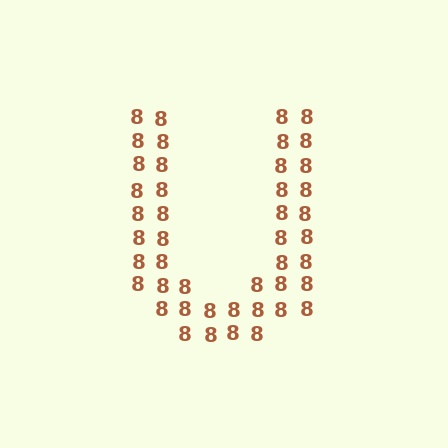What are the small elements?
The small elements are digit 8's.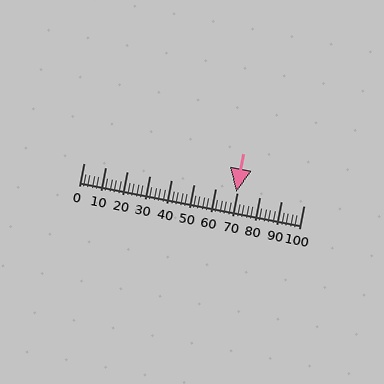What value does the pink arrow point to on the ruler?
The pink arrow points to approximately 70.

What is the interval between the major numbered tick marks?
The major tick marks are spaced 10 units apart.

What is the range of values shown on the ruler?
The ruler shows values from 0 to 100.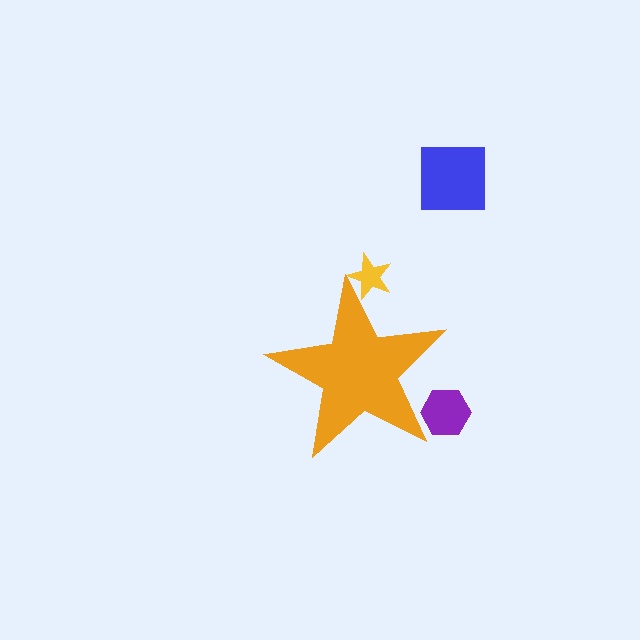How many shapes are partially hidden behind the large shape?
2 shapes are partially hidden.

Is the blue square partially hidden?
No, the blue square is fully visible.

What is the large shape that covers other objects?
An orange star.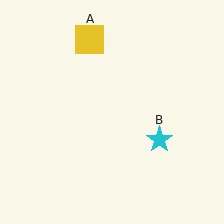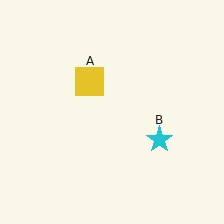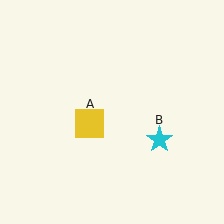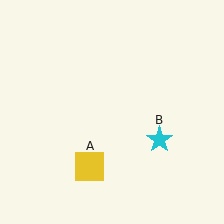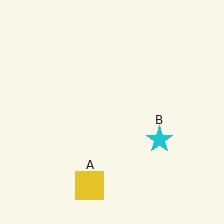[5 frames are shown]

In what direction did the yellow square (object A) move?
The yellow square (object A) moved down.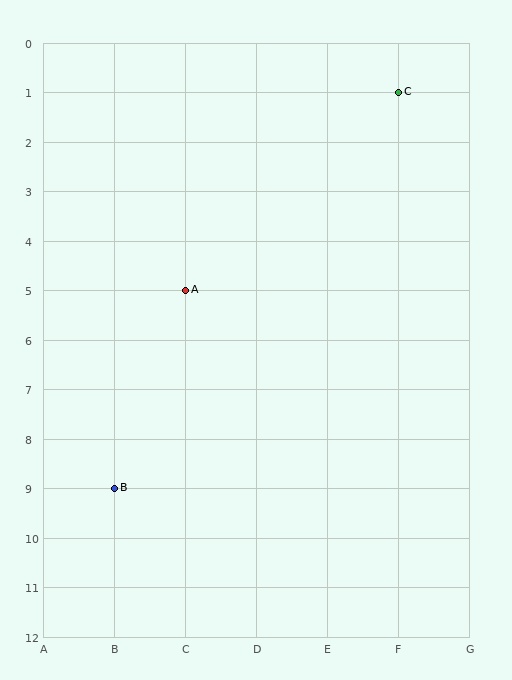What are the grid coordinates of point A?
Point A is at grid coordinates (C, 5).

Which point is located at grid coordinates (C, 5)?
Point A is at (C, 5).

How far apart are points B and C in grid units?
Points B and C are 4 columns and 8 rows apart (about 8.9 grid units diagonally).